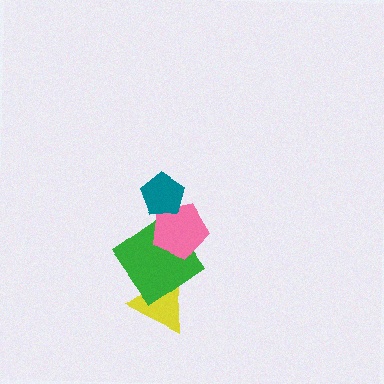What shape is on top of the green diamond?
The pink pentagon is on top of the green diamond.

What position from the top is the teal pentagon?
The teal pentagon is 1st from the top.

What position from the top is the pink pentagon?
The pink pentagon is 2nd from the top.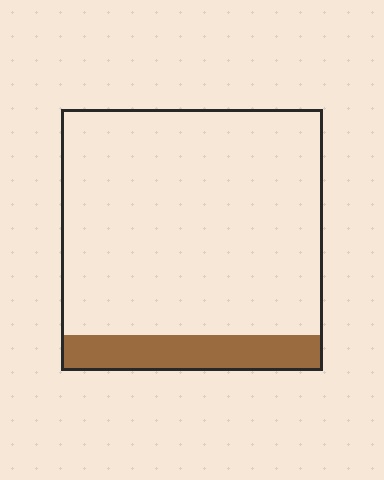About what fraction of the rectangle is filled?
About one eighth (1/8).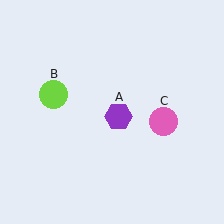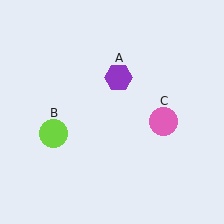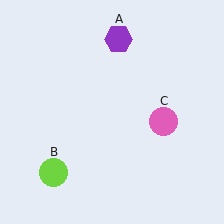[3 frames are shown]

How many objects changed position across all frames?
2 objects changed position: purple hexagon (object A), lime circle (object B).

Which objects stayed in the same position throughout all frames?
Pink circle (object C) remained stationary.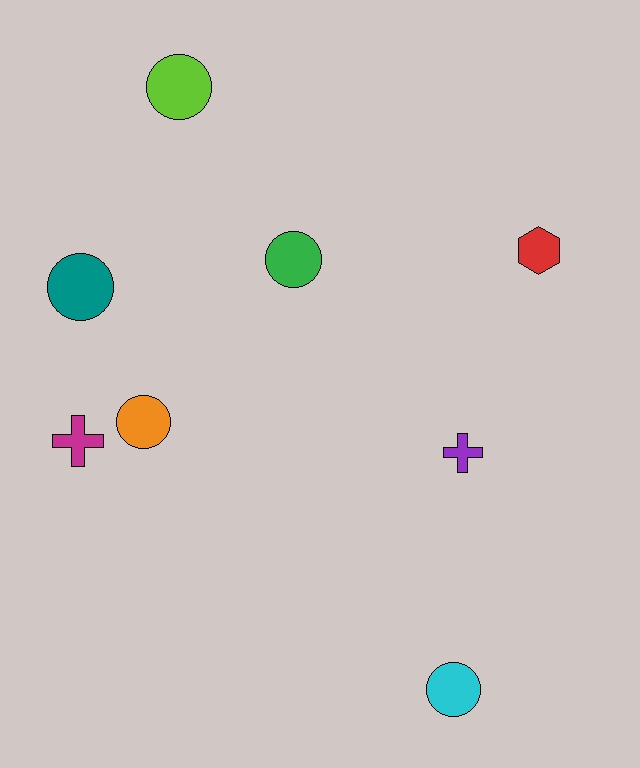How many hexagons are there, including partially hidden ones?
There is 1 hexagon.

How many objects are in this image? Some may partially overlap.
There are 8 objects.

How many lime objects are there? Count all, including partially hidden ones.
There is 1 lime object.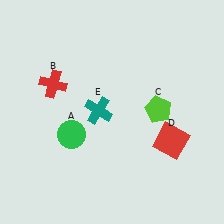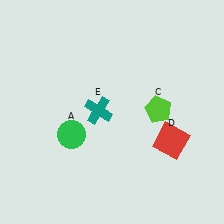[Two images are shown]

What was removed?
The red cross (B) was removed in Image 2.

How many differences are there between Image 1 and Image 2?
There is 1 difference between the two images.